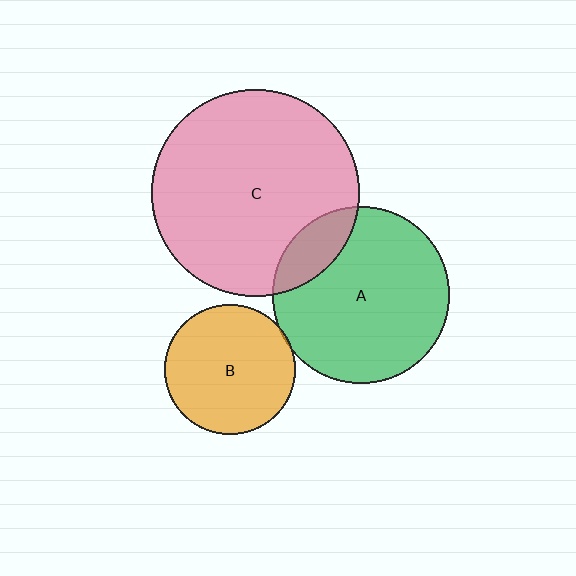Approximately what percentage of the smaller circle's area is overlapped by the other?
Approximately 15%.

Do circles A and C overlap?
Yes.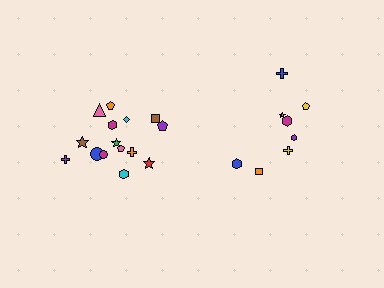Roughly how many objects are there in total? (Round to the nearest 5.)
Roughly 25 objects in total.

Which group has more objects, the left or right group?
The left group.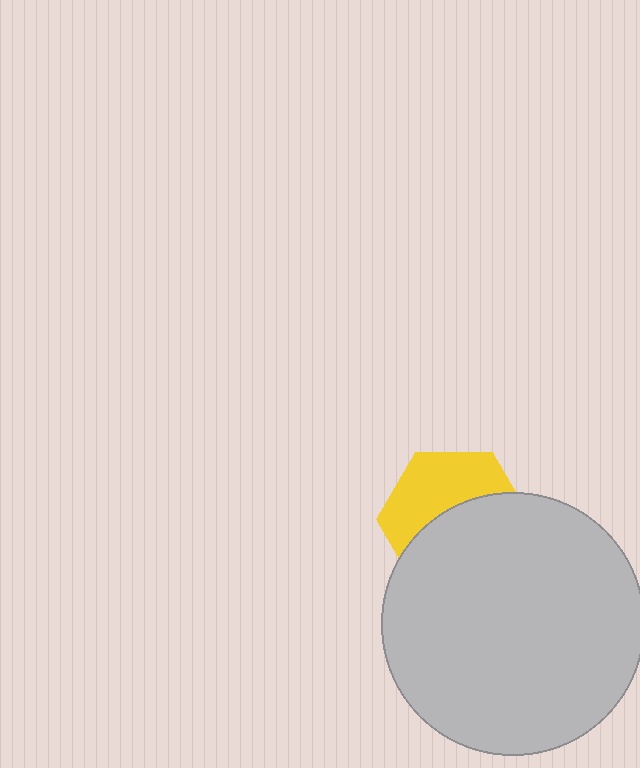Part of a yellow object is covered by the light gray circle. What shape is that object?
It is a hexagon.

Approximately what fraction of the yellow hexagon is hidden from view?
Roughly 55% of the yellow hexagon is hidden behind the light gray circle.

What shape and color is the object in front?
The object in front is a light gray circle.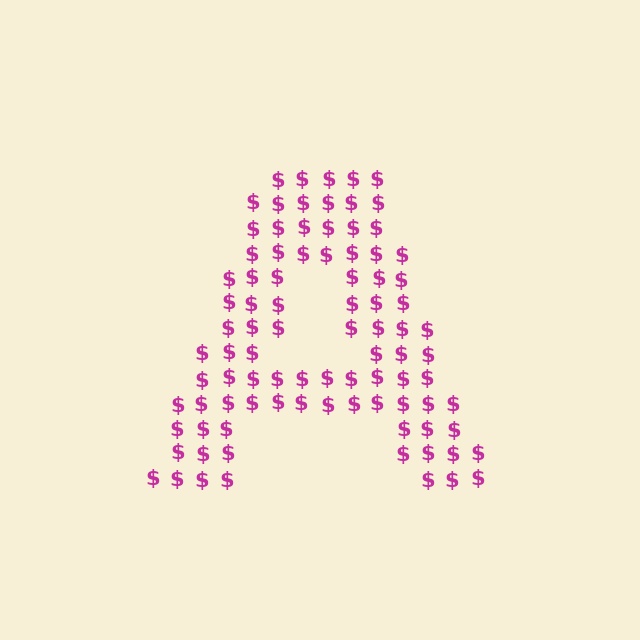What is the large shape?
The large shape is the letter A.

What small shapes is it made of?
It is made of small dollar signs.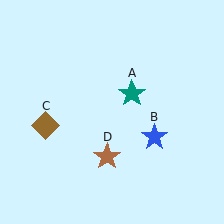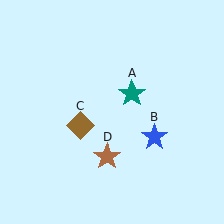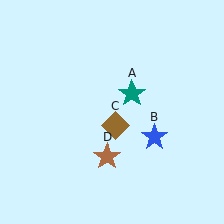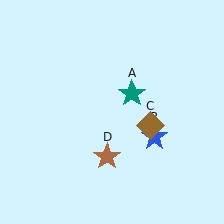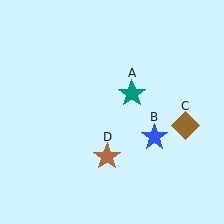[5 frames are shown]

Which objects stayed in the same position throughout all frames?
Teal star (object A) and blue star (object B) and brown star (object D) remained stationary.